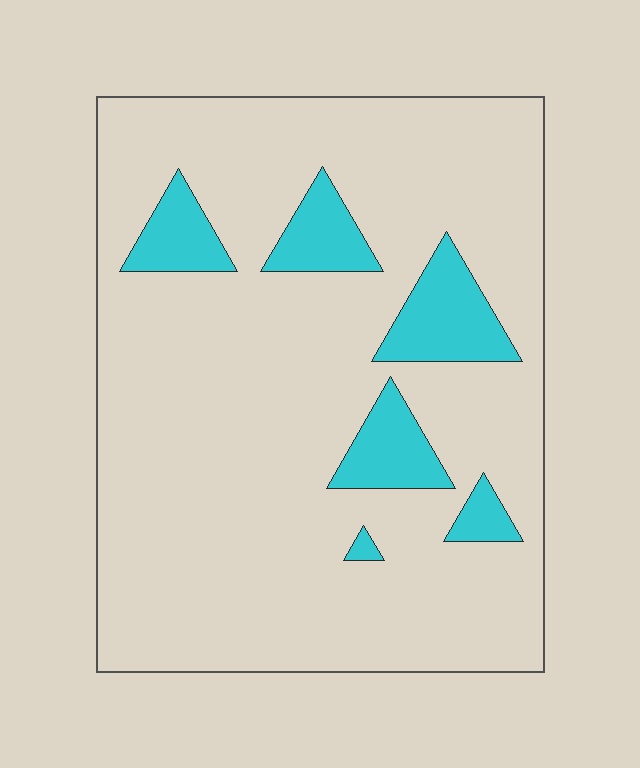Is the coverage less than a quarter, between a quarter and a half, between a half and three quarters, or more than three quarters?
Less than a quarter.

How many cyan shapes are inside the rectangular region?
6.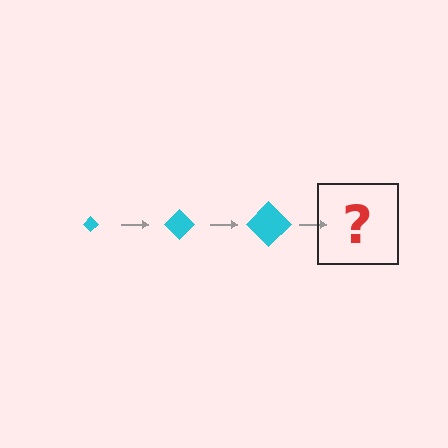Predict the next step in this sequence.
The next step is a cyan diamond, larger than the previous one.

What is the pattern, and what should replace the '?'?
The pattern is that the diamond gets progressively larger each step. The '?' should be a cyan diamond, larger than the previous one.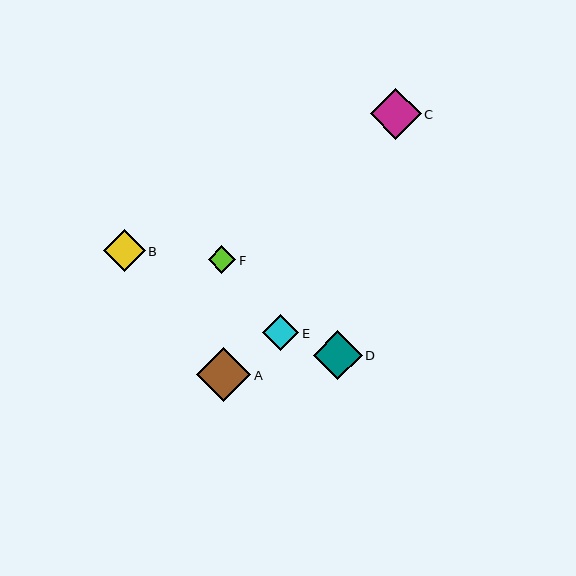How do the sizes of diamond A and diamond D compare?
Diamond A and diamond D are approximately the same size.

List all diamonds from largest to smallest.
From largest to smallest: A, C, D, B, E, F.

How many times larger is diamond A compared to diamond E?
Diamond A is approximately 1.5 times the size of diamond E.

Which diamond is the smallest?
Diamond F is the smallest with a size of approximately 28 pixels.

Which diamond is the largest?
Diamond A is the largest with a size of approximately 54 pixels.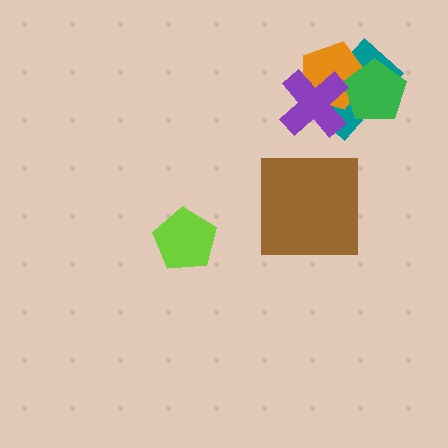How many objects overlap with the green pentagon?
3 objects overlap with the green pentagon.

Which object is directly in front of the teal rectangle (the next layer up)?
The orange pentagon is directly in front of the teal rectangle.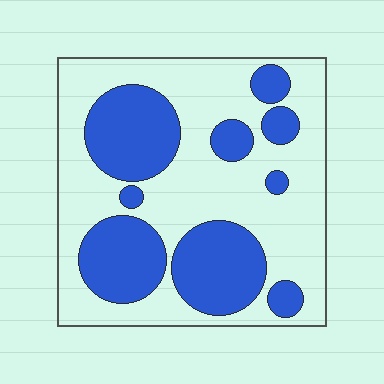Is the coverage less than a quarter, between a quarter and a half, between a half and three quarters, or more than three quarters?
Between a quarter and a half.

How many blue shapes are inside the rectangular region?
9.